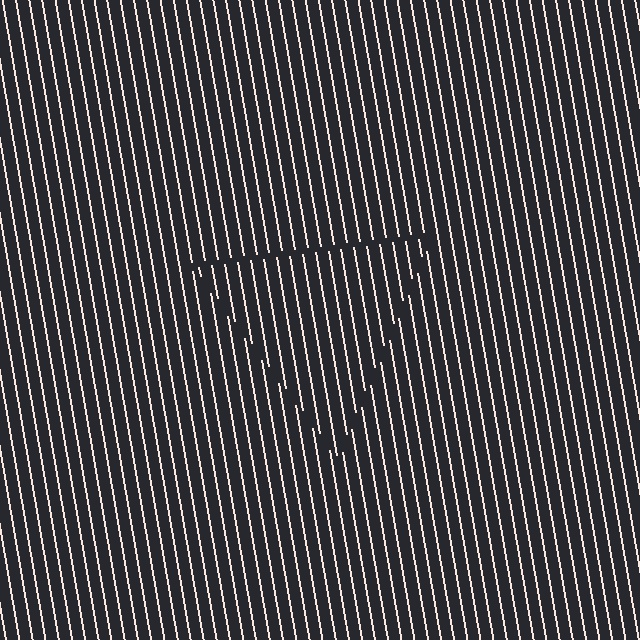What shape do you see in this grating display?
An illusory triangle. The interior of the shape contains the same grating, shifted by half a period — the contour is defined by the phase discontinuity where line-ends from the inner and outer gratings abut.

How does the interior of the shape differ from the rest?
The interior of the shape contains the same grating, shifted by half a period — the contour is defined by the phase discontinuity where line-ends from the inner and outer gratings abut.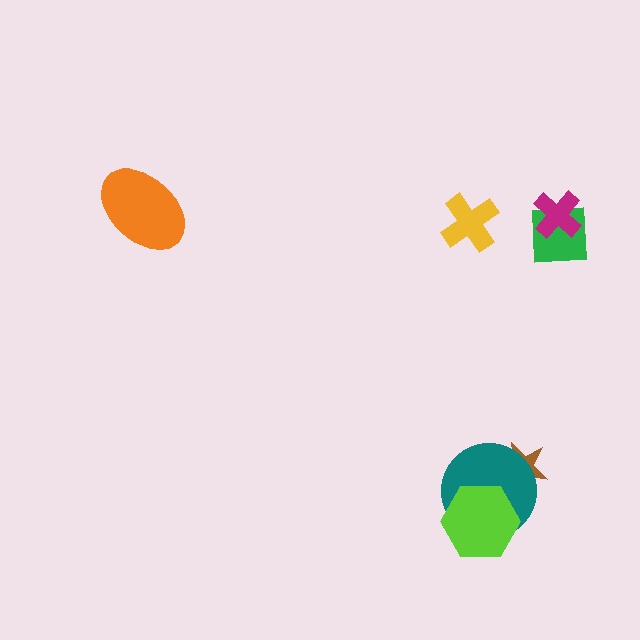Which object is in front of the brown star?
The teal circle is in front of the brown star.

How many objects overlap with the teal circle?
2 objects overlap with the teal circle.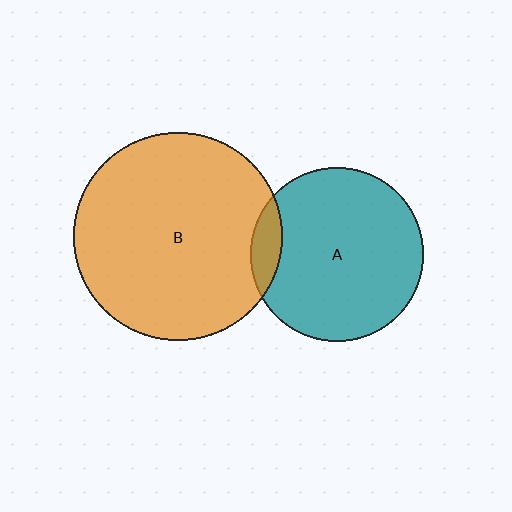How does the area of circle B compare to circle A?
Approximately 1.5 times.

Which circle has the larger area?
Circle B (orange).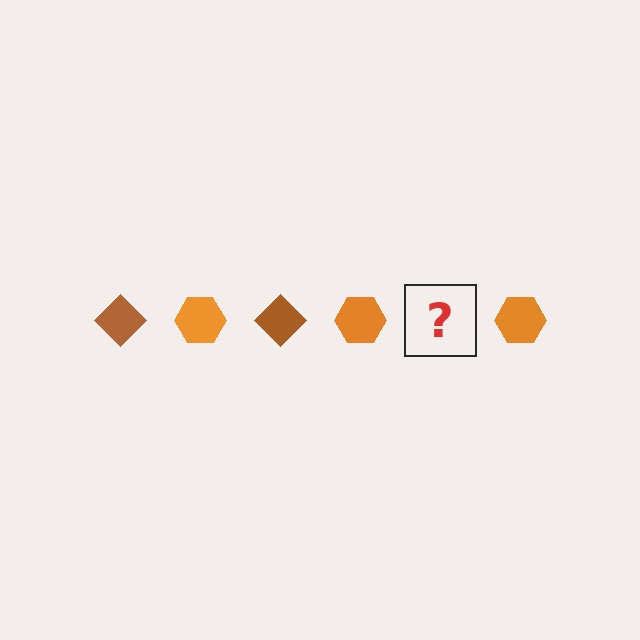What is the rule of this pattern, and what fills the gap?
The rule is that the pattern alternates between brown diamond and orange hexagon. The gap should be filled with a brown diamond.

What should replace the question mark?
The question mark should be replaced with a brown diamond.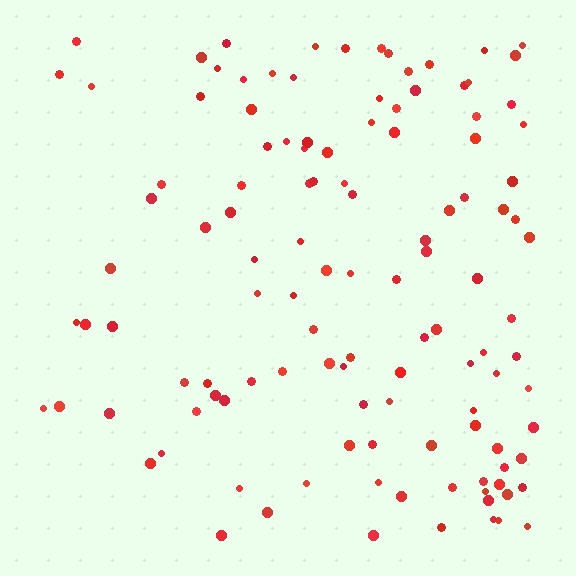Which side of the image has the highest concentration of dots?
The right.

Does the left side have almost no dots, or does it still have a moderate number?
Still a moderate number, just noticeably fewer than the right.